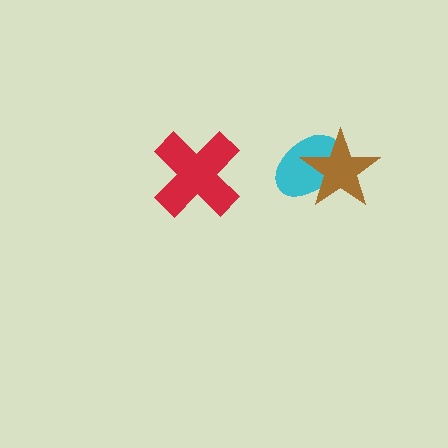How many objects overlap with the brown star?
1 object overlaps with the brown star.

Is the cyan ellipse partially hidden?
Yes, it is partially covered by another shape.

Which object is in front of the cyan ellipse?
The brown star is in front of the cyan ellipse.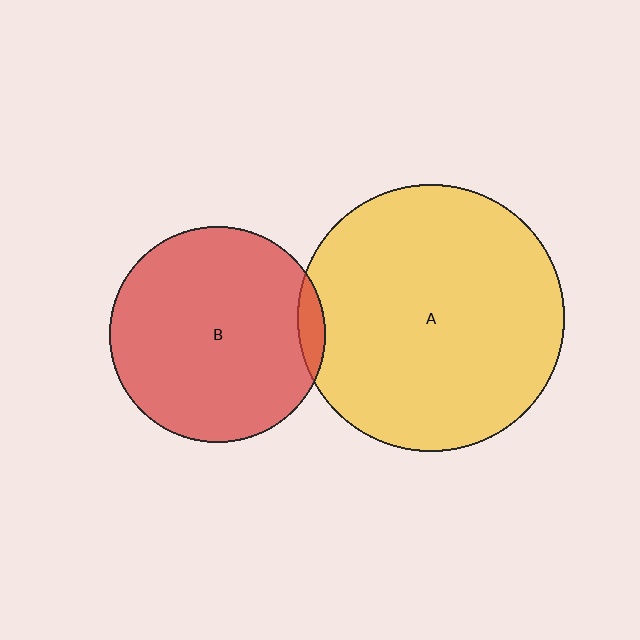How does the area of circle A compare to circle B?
Approximately 1.5 times.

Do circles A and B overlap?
Yes.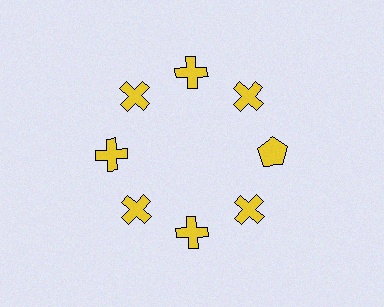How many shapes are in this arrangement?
There are 8 shapes arranged in a ring pattern.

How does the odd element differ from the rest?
It has a different shape: pentagon instead of cross.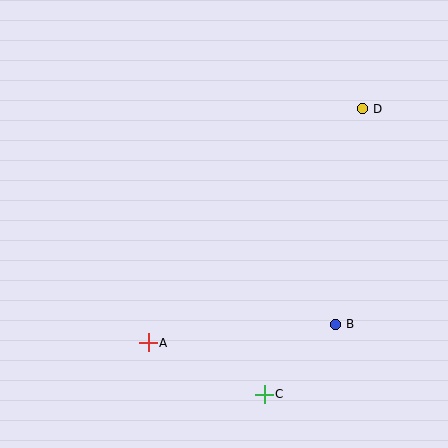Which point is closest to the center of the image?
Point A at (148, 343) is closest to the center.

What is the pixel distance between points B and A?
The distance between B and A is 188 pixels.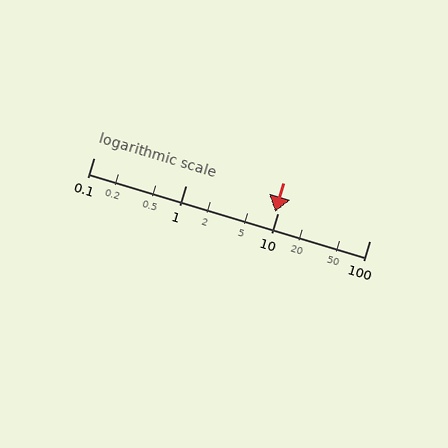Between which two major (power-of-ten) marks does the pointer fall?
The pointer is between 1 and 10.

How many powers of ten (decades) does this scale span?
The scale spans 3 decades, from 0.1 to 100.